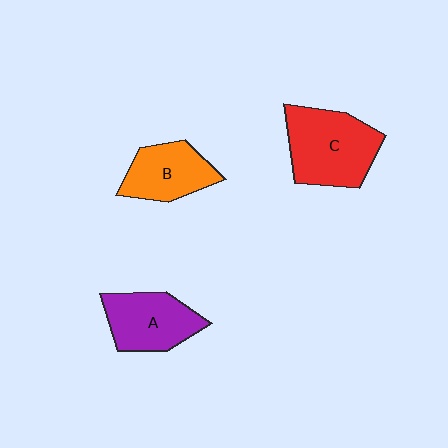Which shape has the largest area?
Shape C (red).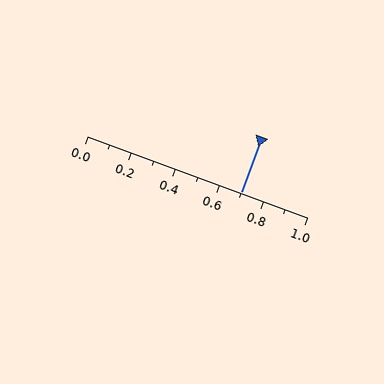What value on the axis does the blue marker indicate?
The marker indicates approximately 0.7.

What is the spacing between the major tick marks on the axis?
The major ticks are spaced 0.2 apart.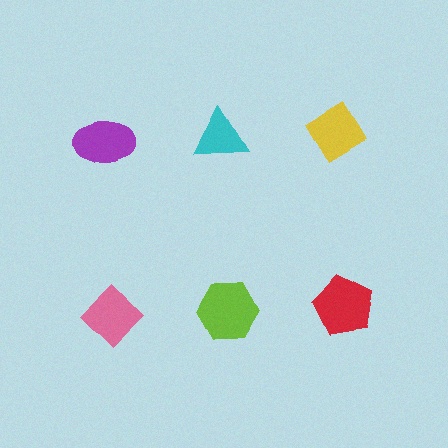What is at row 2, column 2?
A lime hexagon.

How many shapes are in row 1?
3 shapes.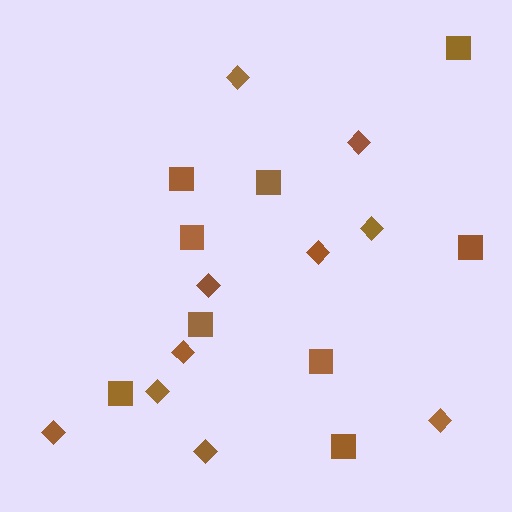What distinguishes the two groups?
There are 2 groups: one group of squares (9) and one group of diamonds (10).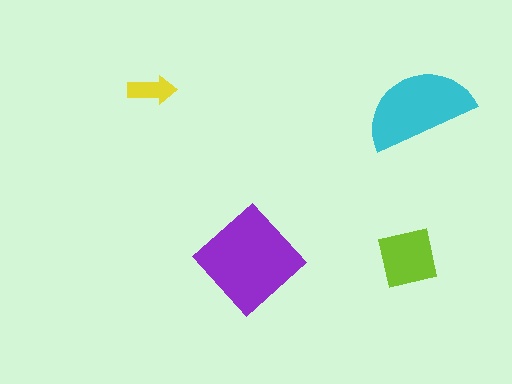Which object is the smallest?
The yellow arrow.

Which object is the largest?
The purple diamond.